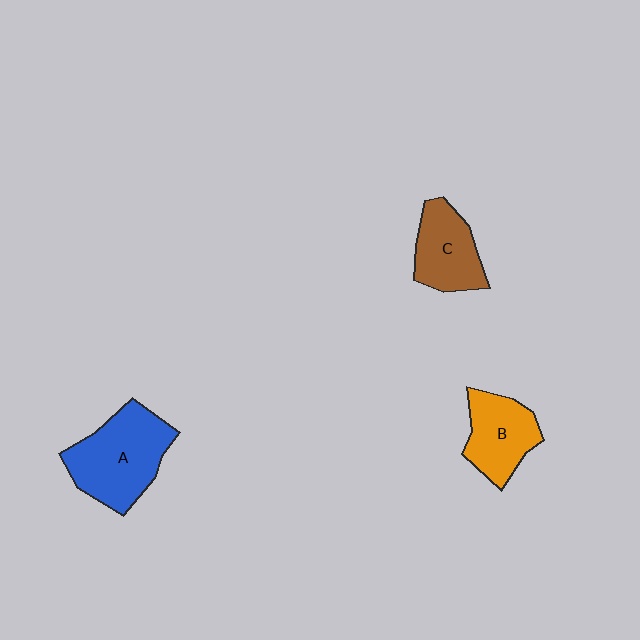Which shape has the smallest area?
Shape C (brown).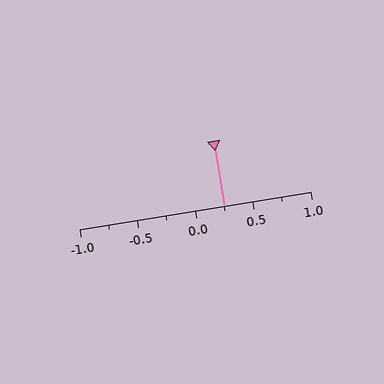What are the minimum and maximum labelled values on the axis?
The axis runs from -1.0 to 1.0.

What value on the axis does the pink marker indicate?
The marker indicates approximately 0.25.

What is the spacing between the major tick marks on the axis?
The major ticks are spaced 0.5 apart.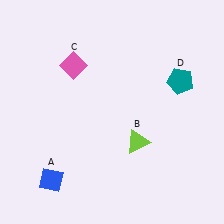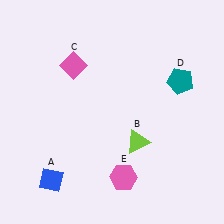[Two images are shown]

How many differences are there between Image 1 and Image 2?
There is 1 difference between the two images.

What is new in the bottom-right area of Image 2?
A pink hexagon (E) was added in the bottom-right area of Image 2.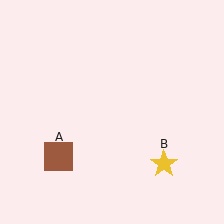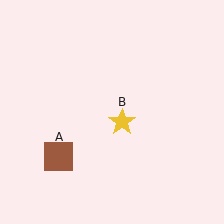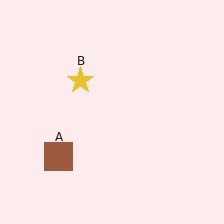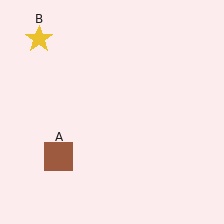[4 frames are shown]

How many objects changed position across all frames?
1 object changed position: yellow star (object B).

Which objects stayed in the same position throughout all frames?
Brown square (object A) remained stationary.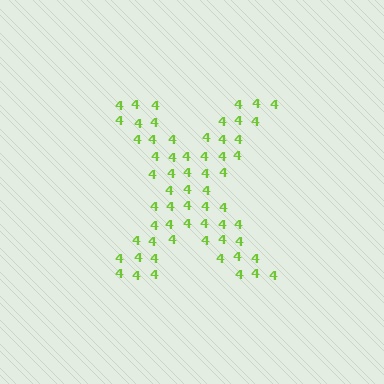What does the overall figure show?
The overall figure shows the letter X.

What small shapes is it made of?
It is made of small digit 4's.